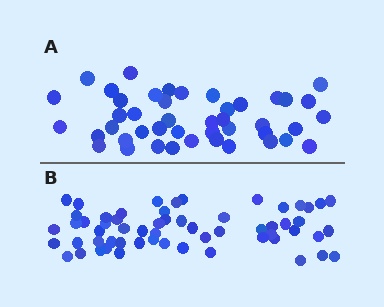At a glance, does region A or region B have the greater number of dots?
Region B (the bottom region) has more dots.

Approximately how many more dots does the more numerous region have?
Region B has approximately 15 more dots than region A.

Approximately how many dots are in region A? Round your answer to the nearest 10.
About 40 dots. (The exact count is 44, which rounds to 40.)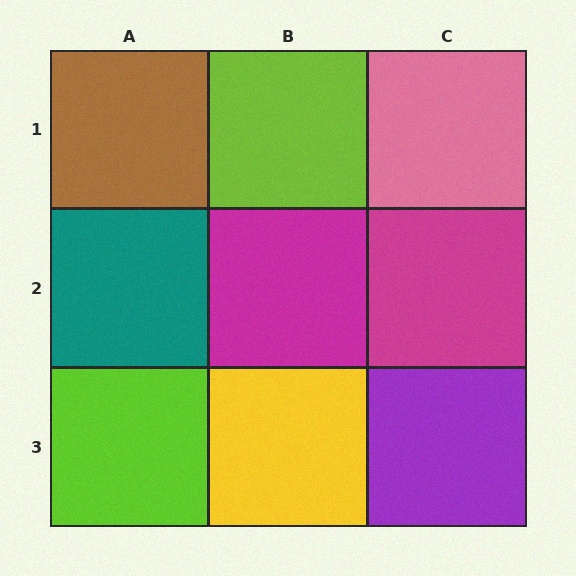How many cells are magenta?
2 cells are magenta.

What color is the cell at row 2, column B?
Magenta.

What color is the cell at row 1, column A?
Brown.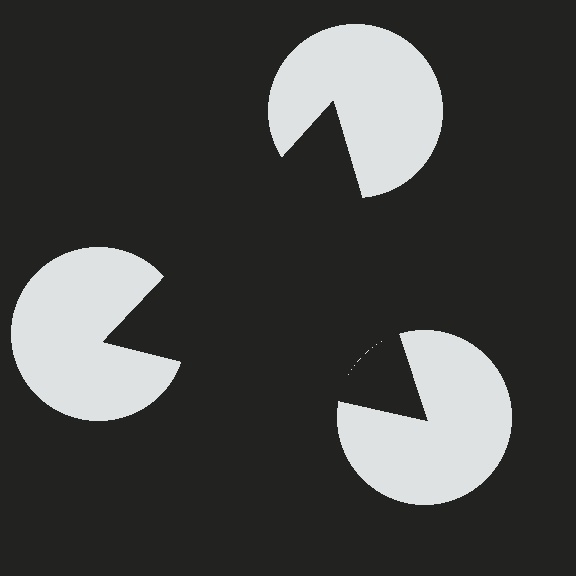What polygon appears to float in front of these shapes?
An illusory triangle — its edges are inferred from the aligned wedge cuts in the pac-man discs, not physically drawn.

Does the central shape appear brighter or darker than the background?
It typically appears slightly darker than the background, even though no actual brightness change is drawn.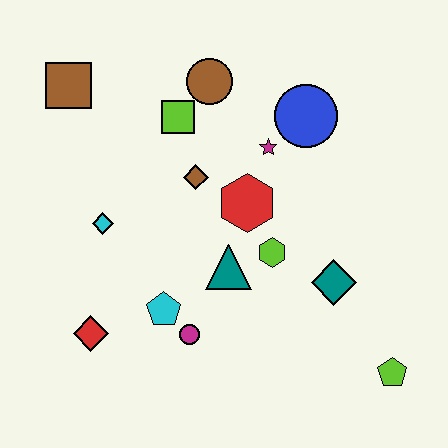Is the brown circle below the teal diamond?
No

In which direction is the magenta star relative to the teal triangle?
The magenta star is above the teal triangle.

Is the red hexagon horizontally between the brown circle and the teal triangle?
No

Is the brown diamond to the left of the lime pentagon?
Yes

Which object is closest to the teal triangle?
The lime hexagon is closest to the teal triangle.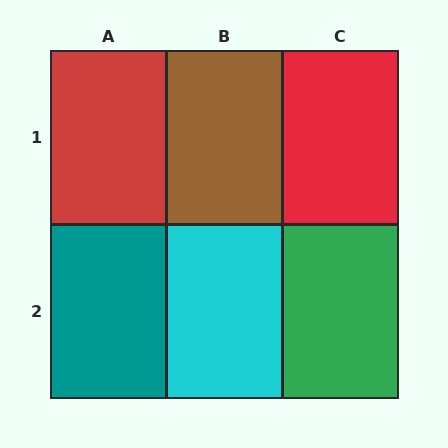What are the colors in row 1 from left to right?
Red, brown, red.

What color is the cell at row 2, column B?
Cyan.